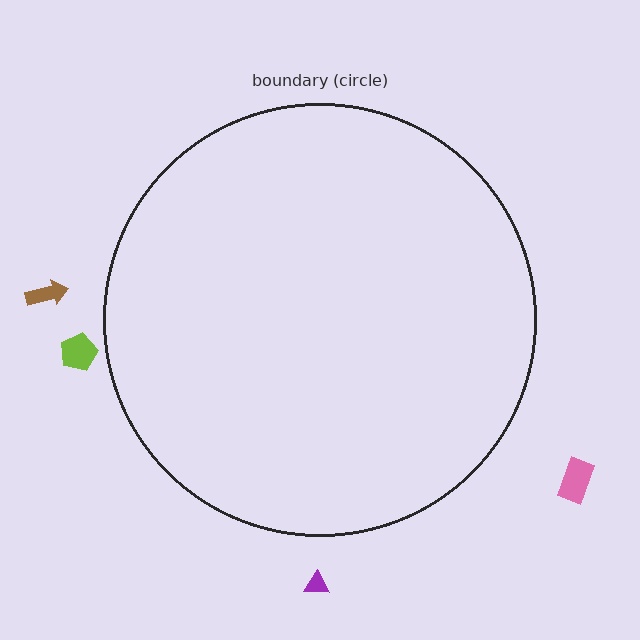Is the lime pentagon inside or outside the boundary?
Outside.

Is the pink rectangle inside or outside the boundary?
Outside.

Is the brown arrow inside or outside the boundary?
Outside.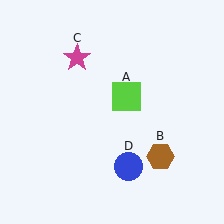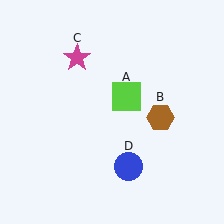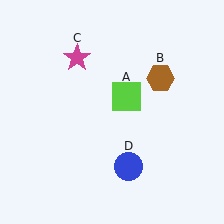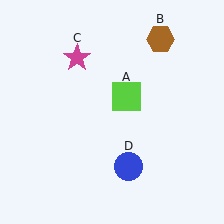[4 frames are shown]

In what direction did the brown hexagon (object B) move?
The brown hexagon (object B) moved up.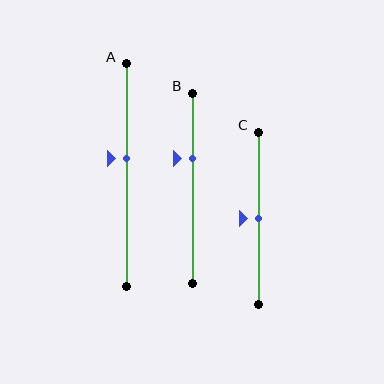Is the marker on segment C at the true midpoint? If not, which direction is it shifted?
Yes, the marker on segment C is at the true midpoint.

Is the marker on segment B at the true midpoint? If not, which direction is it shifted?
No, the marker on segment B is shifted upward by about 16% of the segment length.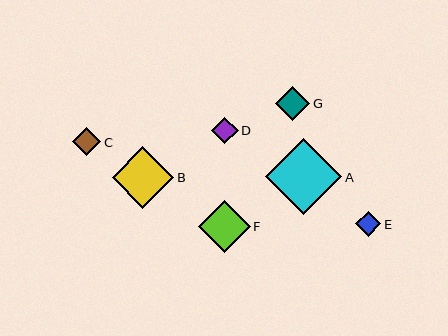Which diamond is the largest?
Diamond A is the largest with a size of approximately 76 pixels.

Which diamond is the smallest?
Diamond E is the smallest with a size of approximately 25 pixels.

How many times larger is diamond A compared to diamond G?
Diamond A is approximately 2.2 times the size of diamond G.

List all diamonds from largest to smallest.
From largest to smallest: A, B, F, G, C, D, E.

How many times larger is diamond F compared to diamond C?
Diamond F is approximately 1.9 times the size of diamond C.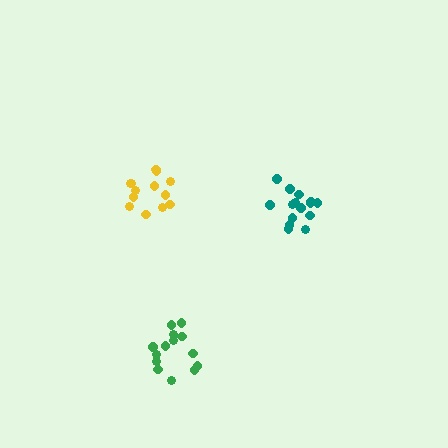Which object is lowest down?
The green cluster is bottommost.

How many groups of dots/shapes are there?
There are 3 groups.